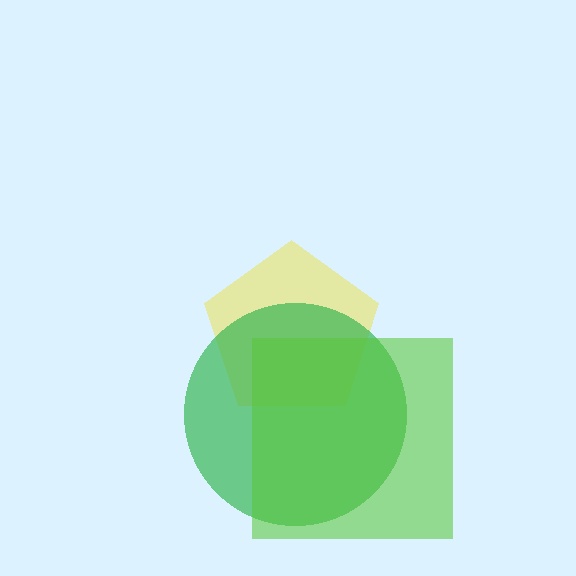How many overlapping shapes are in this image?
There are 3 overlapping shapes in the image.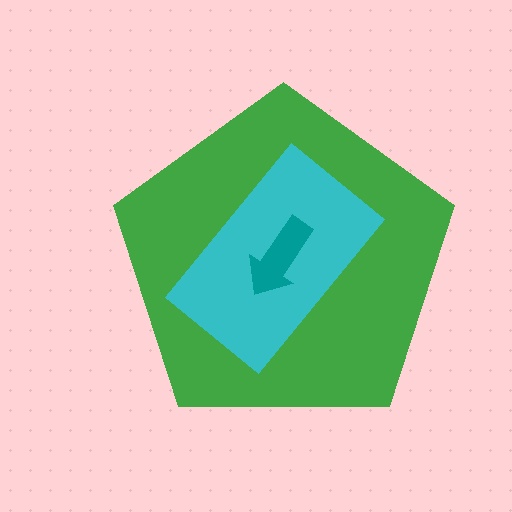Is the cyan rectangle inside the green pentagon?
Yes.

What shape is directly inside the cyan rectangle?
The teal arrow.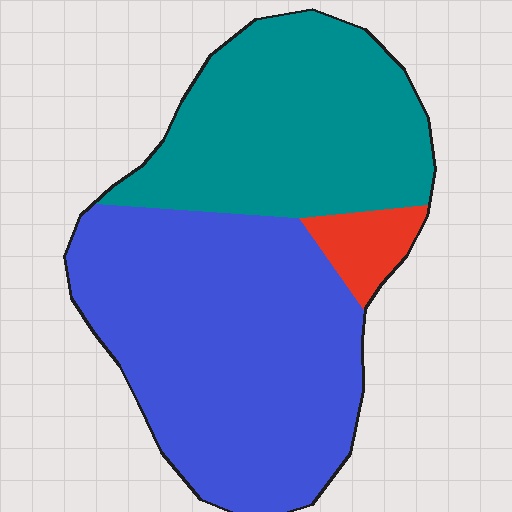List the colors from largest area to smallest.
From largest to smallest: blue, teal, red.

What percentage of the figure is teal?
Teal takes up about three eighths (3/8) of the figure.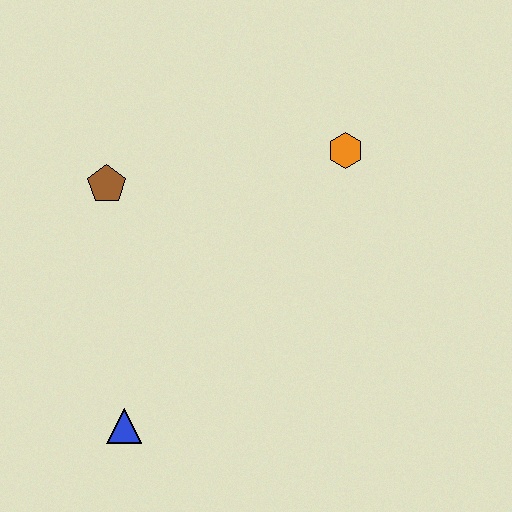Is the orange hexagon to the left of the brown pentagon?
No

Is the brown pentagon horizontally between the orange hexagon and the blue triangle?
No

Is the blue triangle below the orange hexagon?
Yes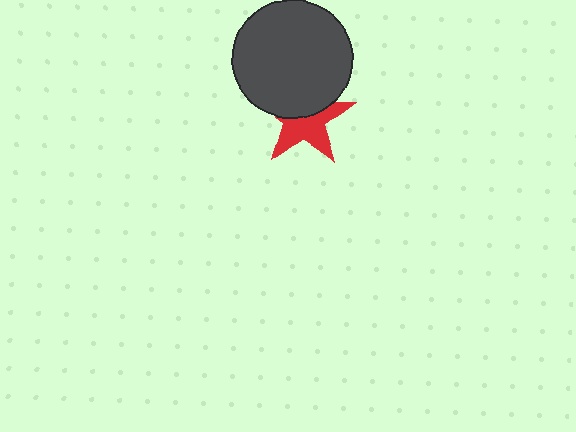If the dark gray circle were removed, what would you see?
You would see the complete red star.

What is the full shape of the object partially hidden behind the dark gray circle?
The partially hidden object is a red star.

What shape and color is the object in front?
The object in front is a dark gray circle.